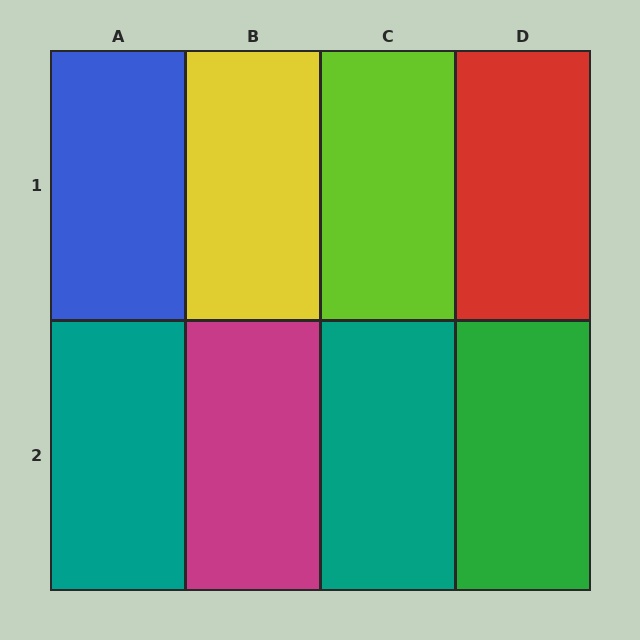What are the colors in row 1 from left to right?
Blue, yellow, lime, red.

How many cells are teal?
2 cells are teal.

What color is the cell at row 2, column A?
Teal.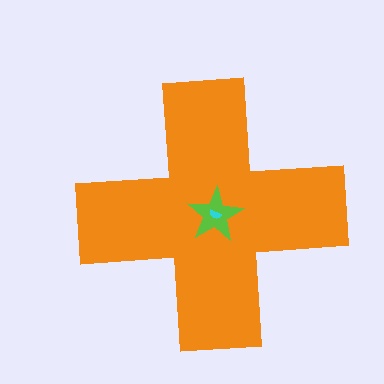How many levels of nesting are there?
3.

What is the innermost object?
The cyan semicircle.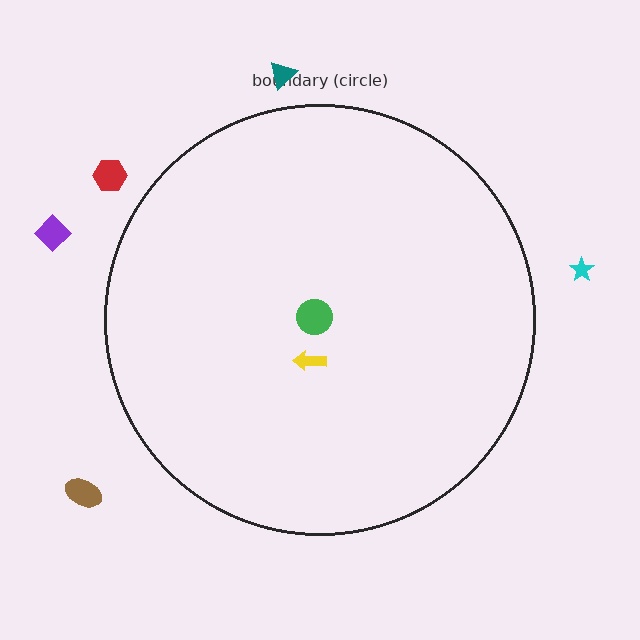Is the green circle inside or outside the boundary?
Inside.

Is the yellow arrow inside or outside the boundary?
Inside.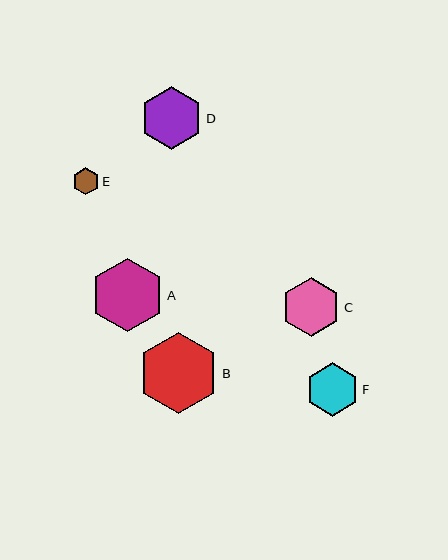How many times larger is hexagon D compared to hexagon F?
Hexagon D is approximately 1.2 times the size of hexagon F.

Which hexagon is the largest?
Hexagon B is the largest with a size of approximately 81 pixels.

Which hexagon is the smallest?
Hexagon E is the smallest with a size of approximately 27 pixels.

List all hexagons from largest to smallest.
From largest to smallest: B, A, D, C, F, E.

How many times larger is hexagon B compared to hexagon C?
Hexagon B is approximately 1.4 times the size of hexagon C.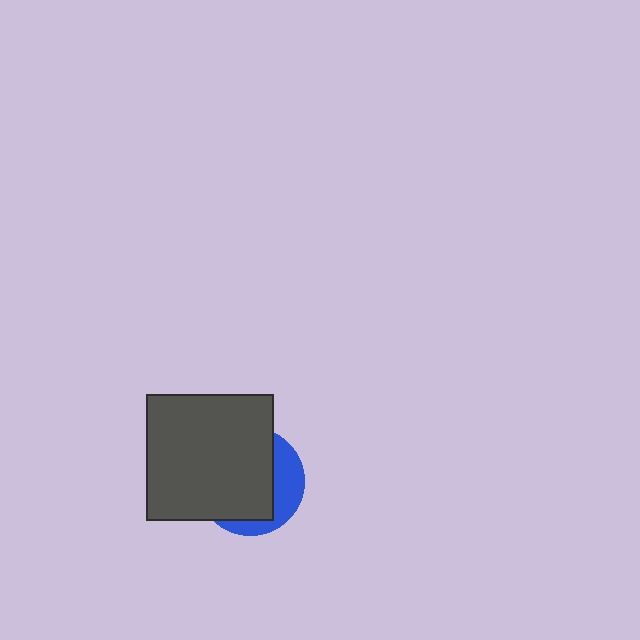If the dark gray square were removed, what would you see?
You would see the complete blue circle.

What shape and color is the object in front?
The object in front is a dark gray square.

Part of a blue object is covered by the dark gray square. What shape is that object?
It is a circle.